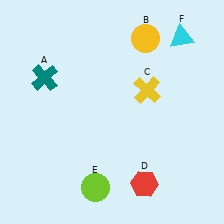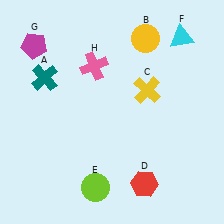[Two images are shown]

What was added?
A magenta pentagon (G), a pink cross (H) were added in Image 2.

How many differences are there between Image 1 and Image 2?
There are 2 differences between the two images.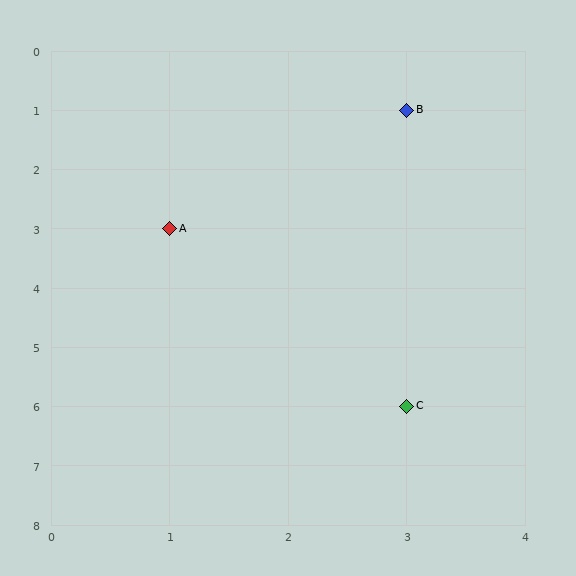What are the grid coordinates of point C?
Point C is at grid coordinates (3, 6).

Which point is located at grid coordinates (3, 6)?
Point C is at (3, 6).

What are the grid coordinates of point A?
Point A is at grid coordinates (1, 3).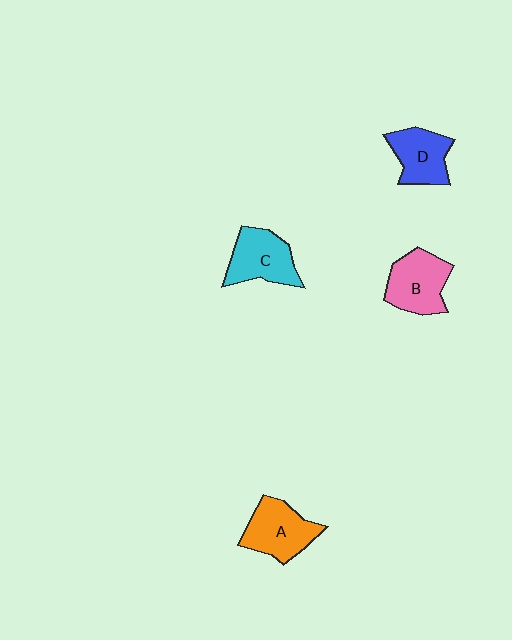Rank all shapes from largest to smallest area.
From largest to smallest: A (orange), B (pink), C (cyan), D (blue).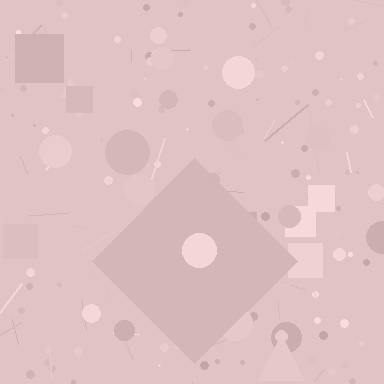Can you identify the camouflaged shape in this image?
The camouflaged shape is a diamond.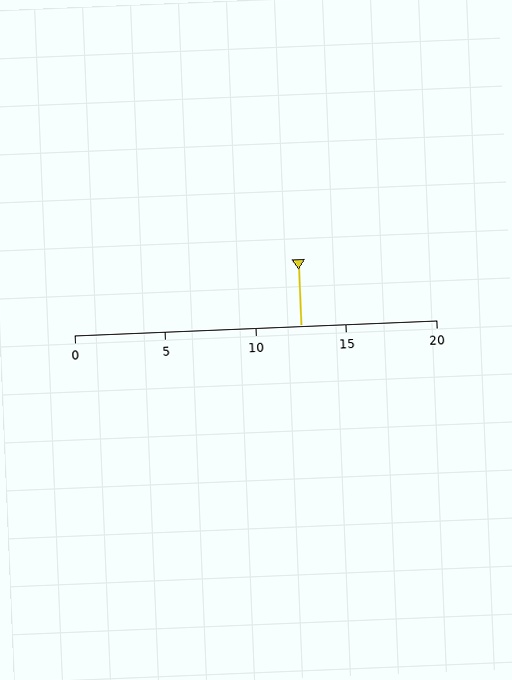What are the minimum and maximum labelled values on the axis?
The axis runs from 0 to 20.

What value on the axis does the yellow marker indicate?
The marker indicates approximately 12.5.